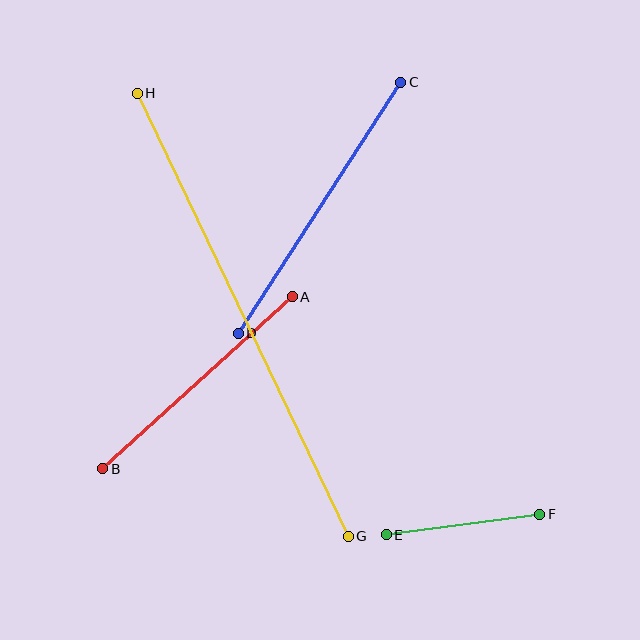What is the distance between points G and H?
The distance is approximately 491 pixels.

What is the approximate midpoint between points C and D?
The midpoint is at approximately (319, 208) pixels.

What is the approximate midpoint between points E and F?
The midpoint is at approximately (463, 525) pixels.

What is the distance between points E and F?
The distance is approximately 155 pixels.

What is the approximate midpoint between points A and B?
The midpoint is at approximately (197, 383) pixels.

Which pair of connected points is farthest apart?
Points G and H are farthest apart.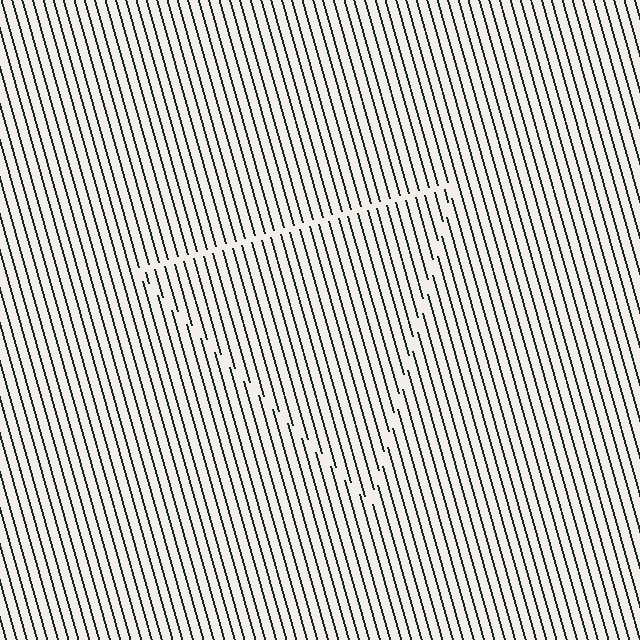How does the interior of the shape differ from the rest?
The interior of the shape contains the same grating, shifted by half a period — the contour is defined by the phase discontinuity where line-ends from the inner and outer gratings abut.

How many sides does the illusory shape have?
3 sides — the line-ends trace a triangle.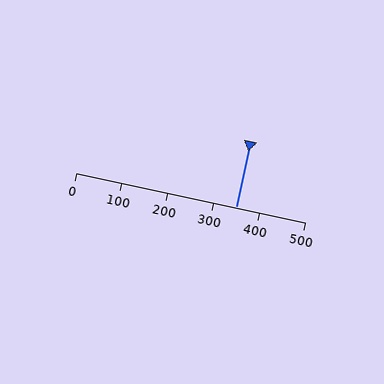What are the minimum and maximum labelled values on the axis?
The axis runs from 0 to 500.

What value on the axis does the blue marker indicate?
The marker indicates approximately 350.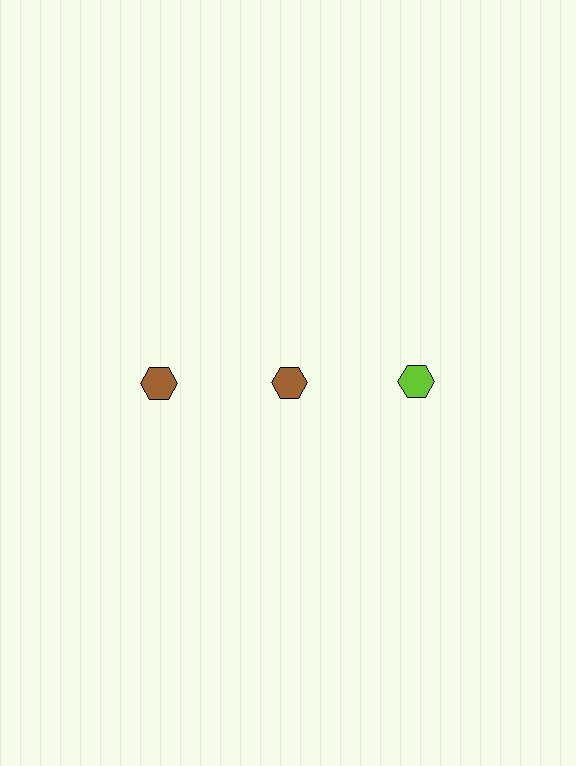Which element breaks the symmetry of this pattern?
The lime hexagon in the top row, center column breaks the symmetry. All other shapes are brown hexagons.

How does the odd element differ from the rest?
It has a different color: lime instead of brown.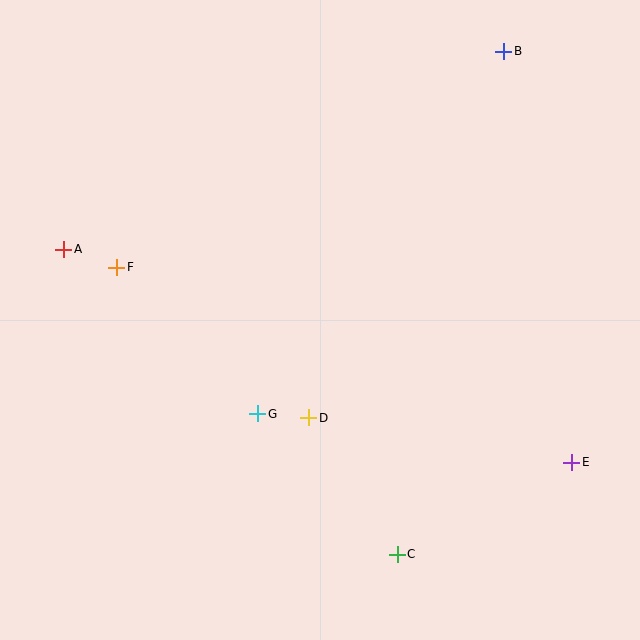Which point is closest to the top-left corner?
Point A is closest to the top-left corner.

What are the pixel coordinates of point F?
Point F is at (117, 267).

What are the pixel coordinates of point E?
Point E is at (572, 462).